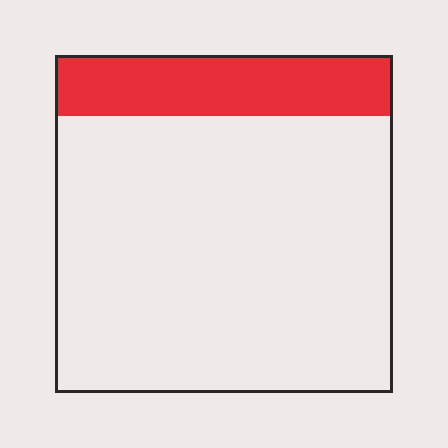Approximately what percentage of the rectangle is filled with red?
Approximately 20%.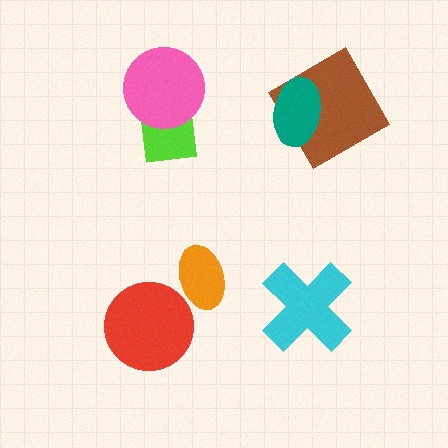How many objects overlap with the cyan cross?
0 objects overlap with the cyan cross.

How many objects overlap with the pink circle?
1 object overlaps with the pink circle.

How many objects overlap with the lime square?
1 object overlaps with the lime square.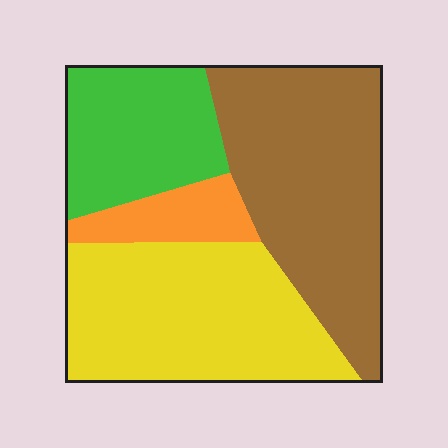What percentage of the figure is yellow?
Yellow covers roughly 35% of the figure.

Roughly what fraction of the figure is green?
Green covers about 20% of the figure.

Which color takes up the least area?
Orange, at roughly 10%.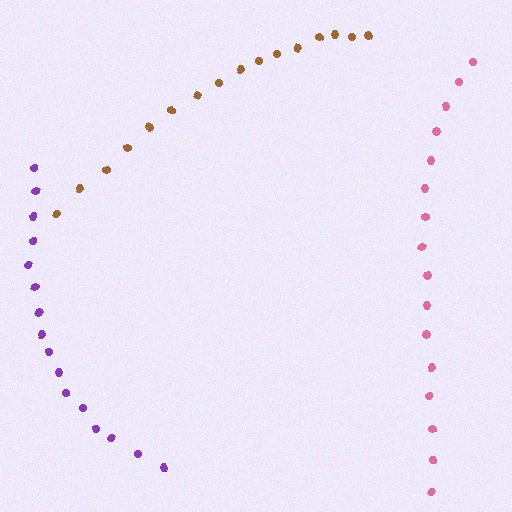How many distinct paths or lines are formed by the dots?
There are 3 distinct paths.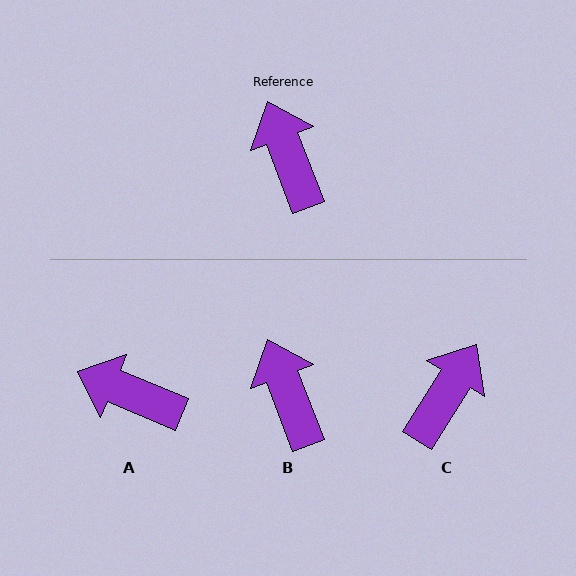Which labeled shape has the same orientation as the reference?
B.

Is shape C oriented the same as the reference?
No, it is off by about 53 degrees.